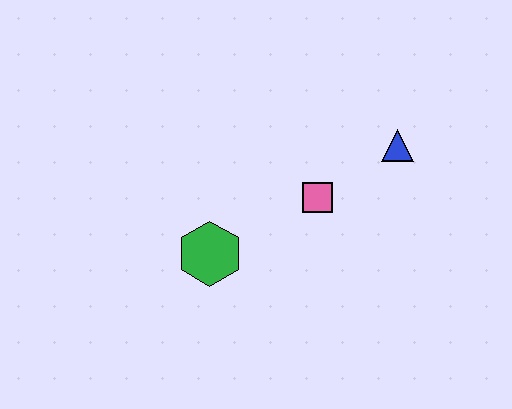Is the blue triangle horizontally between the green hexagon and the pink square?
No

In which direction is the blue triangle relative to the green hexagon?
The blue triangle is to the right of the green hexagon.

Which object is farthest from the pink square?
The green hexagon is farthest from the pink square.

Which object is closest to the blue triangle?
The pink square is closest to the blue triangle.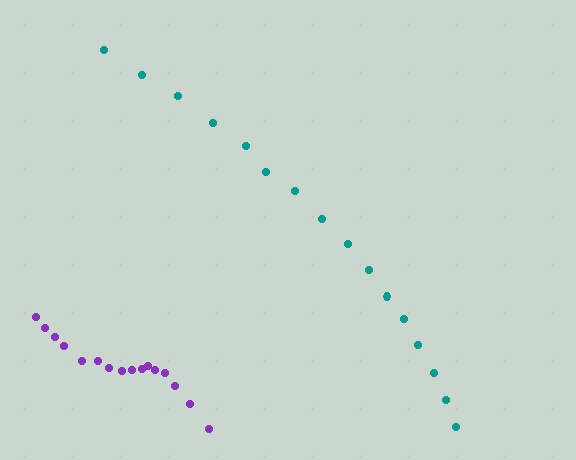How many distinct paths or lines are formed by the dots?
There are 2 distinct paths.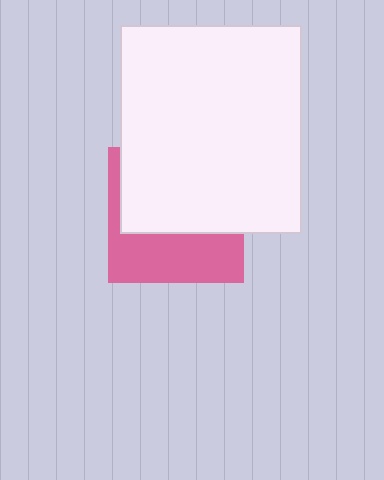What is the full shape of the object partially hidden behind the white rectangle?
The partially hidden object is a pink square.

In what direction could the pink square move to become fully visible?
The pink square could move down. That would shift it out from behind the white rectangle entirely.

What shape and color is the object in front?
The object in front is a white rectangle.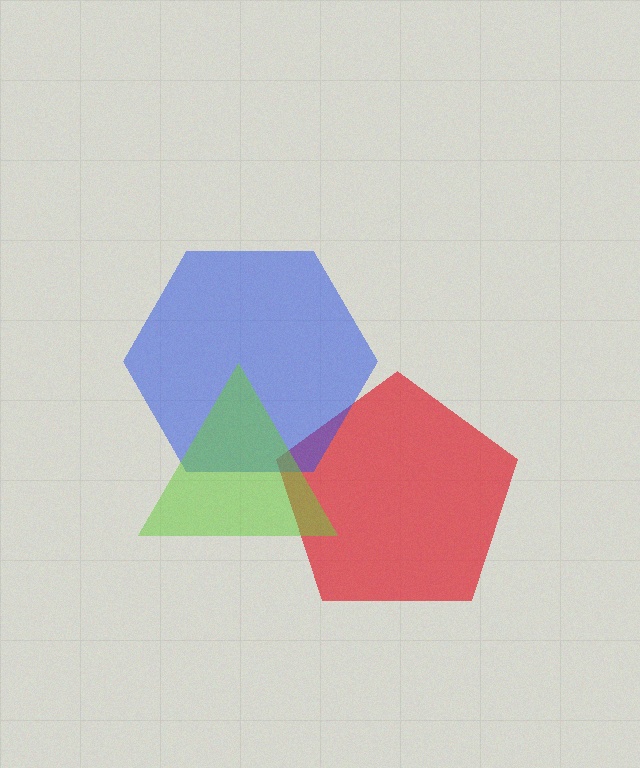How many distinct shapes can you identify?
There are 3 distinct shapes: a red pentagon, a blue hexagon, a lime triangle.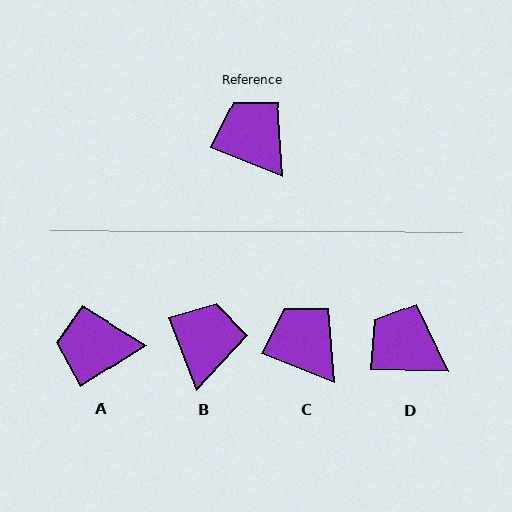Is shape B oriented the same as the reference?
No, it is off by about 47 degrees.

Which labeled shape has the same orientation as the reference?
C.